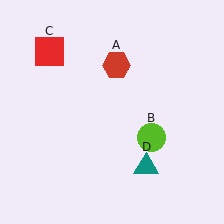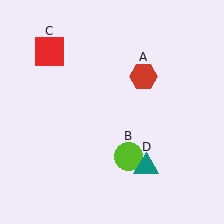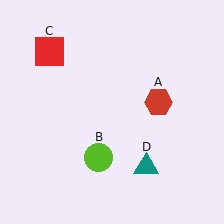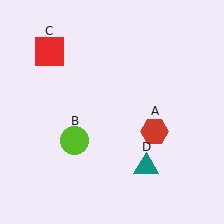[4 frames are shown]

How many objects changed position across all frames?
2 objects changed position: red hexagon (object A), lime circle (object B).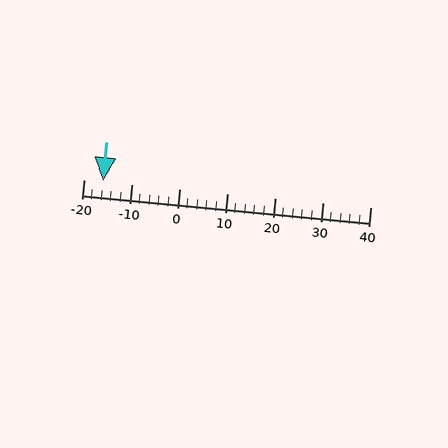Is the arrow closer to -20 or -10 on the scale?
The arrow is closer to -20.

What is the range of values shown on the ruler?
The ruler shows values from -20 to 40.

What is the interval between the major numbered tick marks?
The major tick marks are spaced 10 units apart.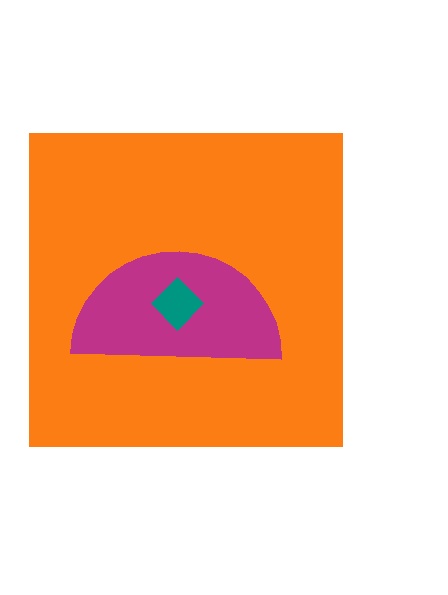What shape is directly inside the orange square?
The magenta semicircle.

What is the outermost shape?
The orange square.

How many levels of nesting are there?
3.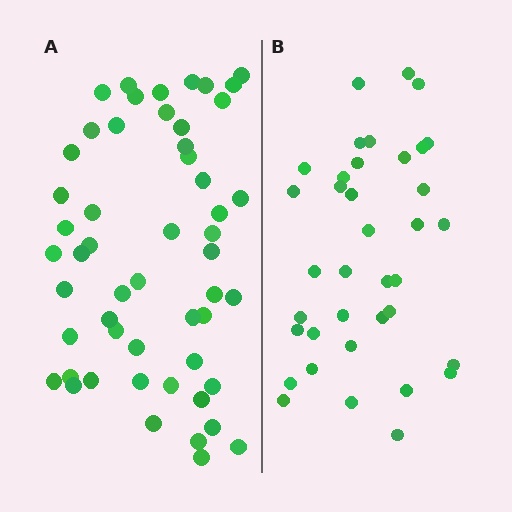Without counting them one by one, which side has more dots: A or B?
Region A (the left region) has more dots.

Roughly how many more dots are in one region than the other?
Region A has approximately 15 more dots than region B.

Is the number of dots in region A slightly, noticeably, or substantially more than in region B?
Region A has noticeably more, but not dramatically so. The ratio is roughly 1.4 to 1.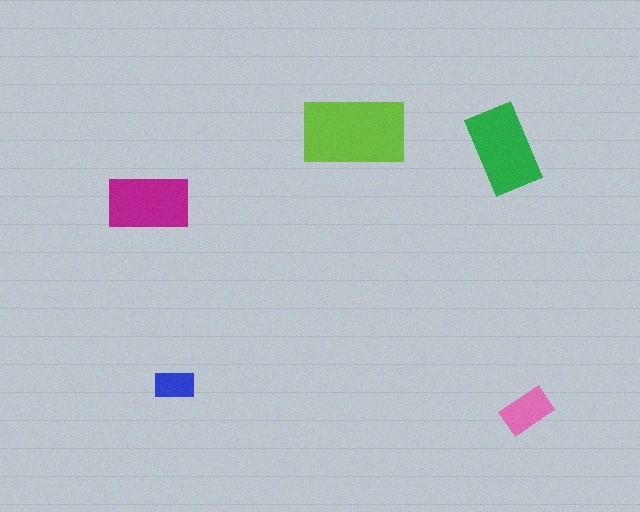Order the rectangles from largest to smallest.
the lime one, the green one, the magenta one, the pink one, the blue one.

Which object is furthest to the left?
The magenta rectangle is leftmost.